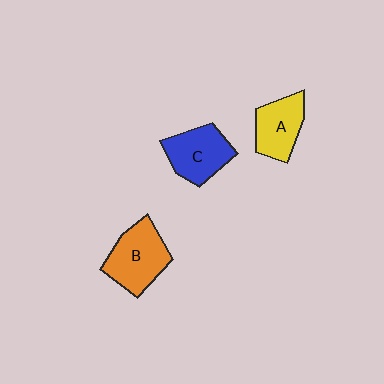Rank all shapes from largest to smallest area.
From largest to smallest: B (orange), C (blue), A (yellow).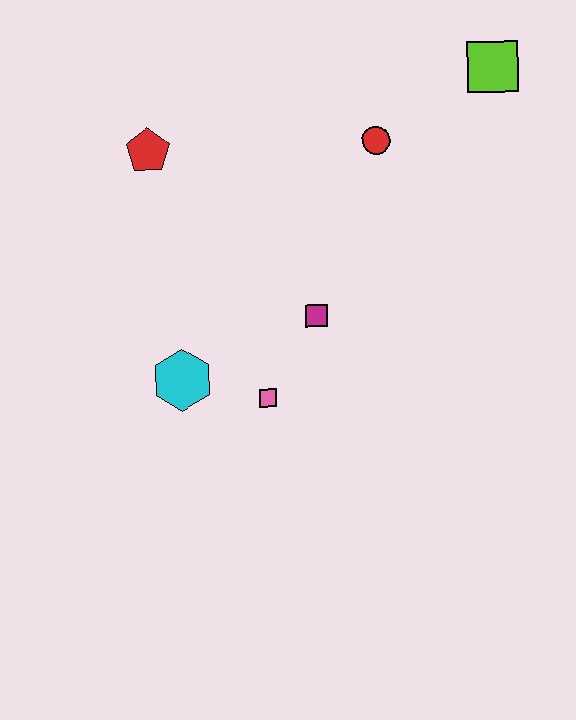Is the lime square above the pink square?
Yes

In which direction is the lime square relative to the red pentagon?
The lime square is to the right of the red pentagon.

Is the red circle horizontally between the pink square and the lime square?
Yes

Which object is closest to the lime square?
The red circle is closest to the lime square.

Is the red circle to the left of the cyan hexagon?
No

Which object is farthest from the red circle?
The cyan hexagon is farthest from the red circle.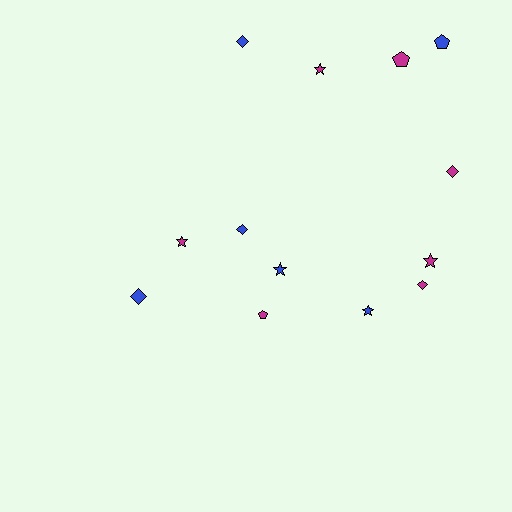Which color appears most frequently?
Magenta, with 7 objects.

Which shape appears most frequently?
Diamond, with 5 objects.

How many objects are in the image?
There are 13 objects.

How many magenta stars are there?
There are 3 magenta stars.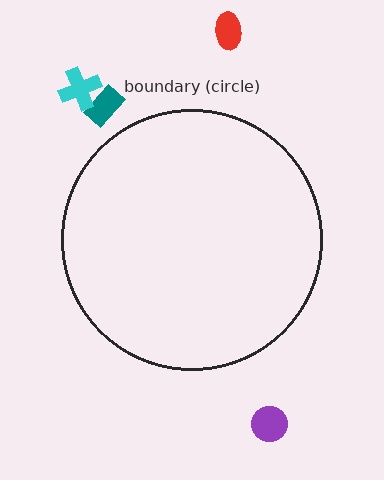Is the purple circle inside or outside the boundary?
Outside.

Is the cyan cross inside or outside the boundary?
Outside.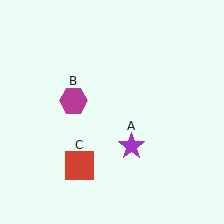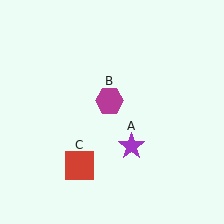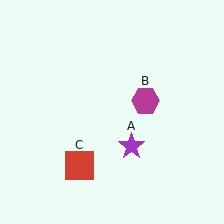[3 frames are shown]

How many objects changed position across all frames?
1 object changed position: magenta hexagon (object B).